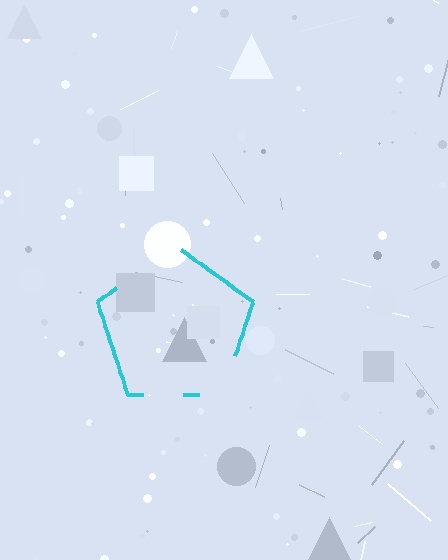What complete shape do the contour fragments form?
The contour fragments form a pentagon.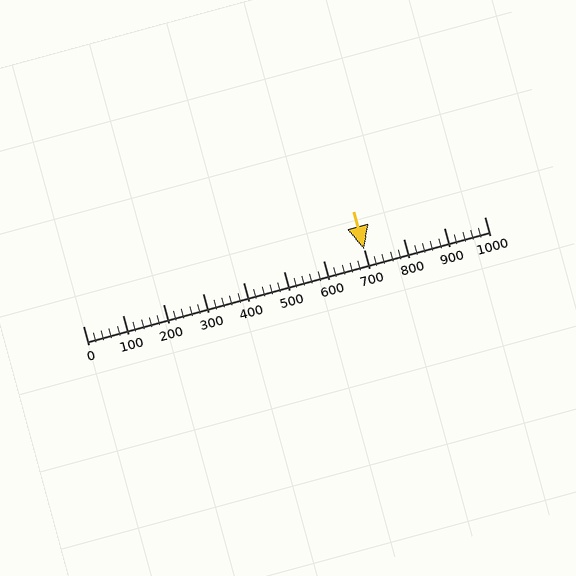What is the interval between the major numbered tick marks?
The major tick marks are spaced 100 units apart.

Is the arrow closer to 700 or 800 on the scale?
The arrow is closer to 700.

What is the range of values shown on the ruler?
The ruler shows values from 0 to 1000.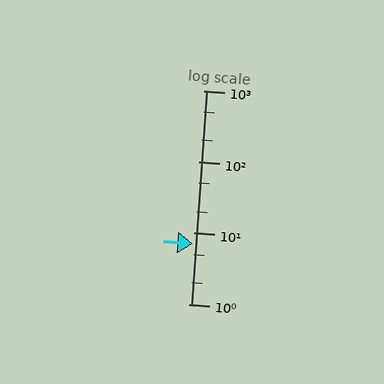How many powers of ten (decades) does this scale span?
The scale spans 3 decades, from 1 to 1000.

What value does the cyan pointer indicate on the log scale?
The pointer indicates approximately 7.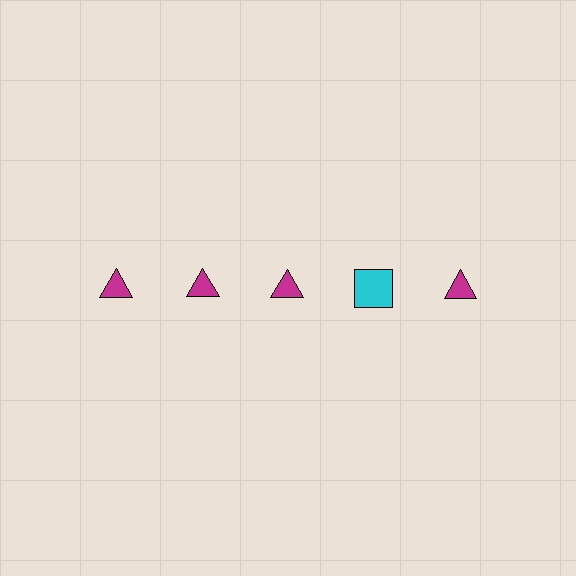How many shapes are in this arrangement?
There are 5 shapes arranged in a grid pattern.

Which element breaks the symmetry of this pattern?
The cyan square in the top row, second from right column breaks the symmetry. All other shapes are magenta triangles.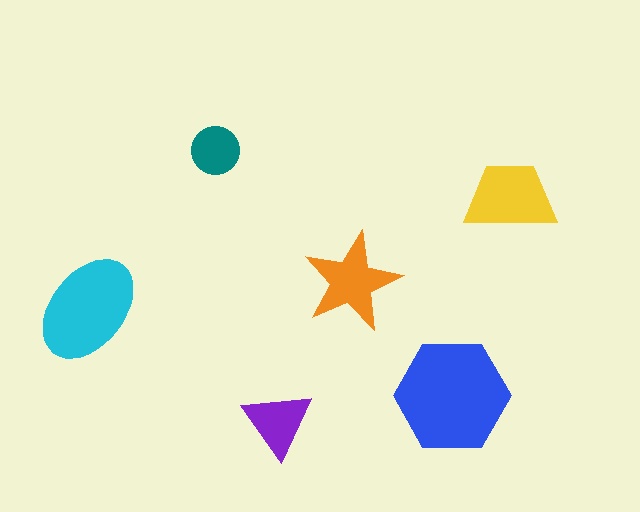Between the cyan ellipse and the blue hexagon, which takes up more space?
The blue hexagon.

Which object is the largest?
The blue hexagon.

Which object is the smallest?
The teal circle.